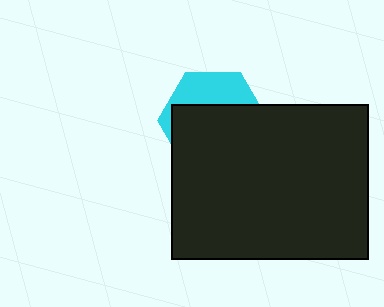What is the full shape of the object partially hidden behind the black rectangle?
The partially hidden object is a cyan hexagon.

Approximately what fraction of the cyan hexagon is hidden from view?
Roughly 67% of the cyan hexagon is hidden behind the black rectangle.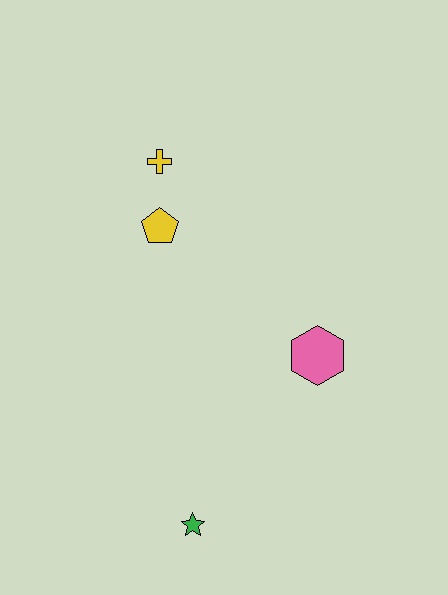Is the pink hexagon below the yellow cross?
Yes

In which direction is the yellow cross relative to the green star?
The yellow cross is above the green star.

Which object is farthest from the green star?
The yellow cross is farthest from the green star.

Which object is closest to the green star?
The pink hexagon is closest to the green star.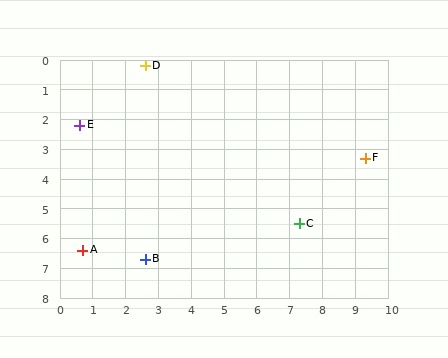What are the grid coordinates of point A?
Point A is at approximately (0.7, 6.4).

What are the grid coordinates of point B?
Point B is at approximately (2.6, 6.7).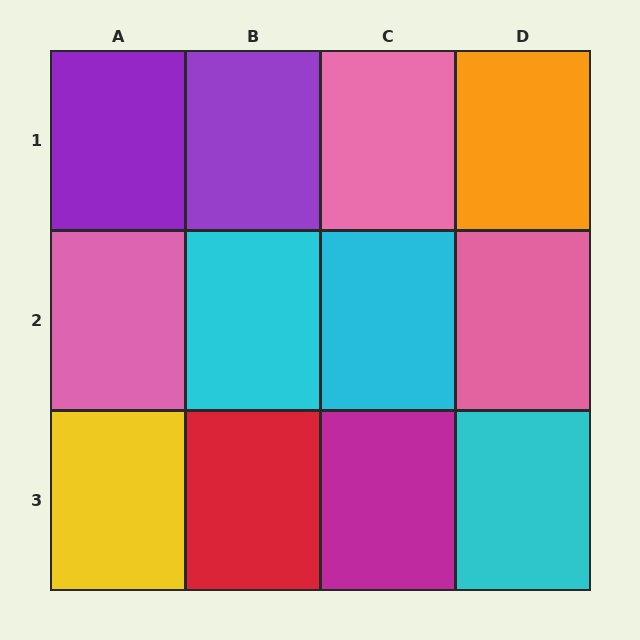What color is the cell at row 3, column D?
Cyan.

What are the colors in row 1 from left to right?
Purple, purple, pink, orange.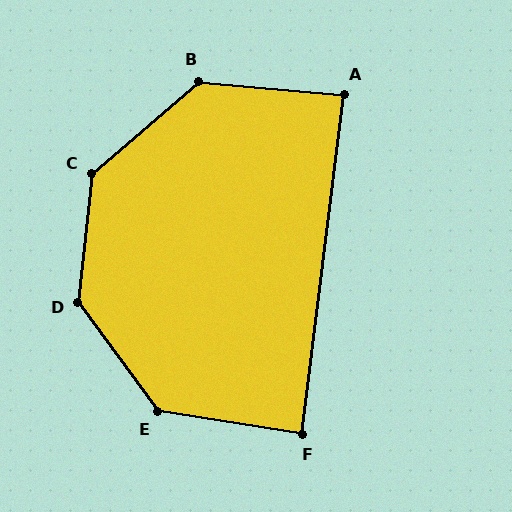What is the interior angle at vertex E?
Approximately 135 degrees (obtuse).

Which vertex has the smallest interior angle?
A, at approximately 88 degrees.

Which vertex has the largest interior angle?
D, at approximately 138 degrees.